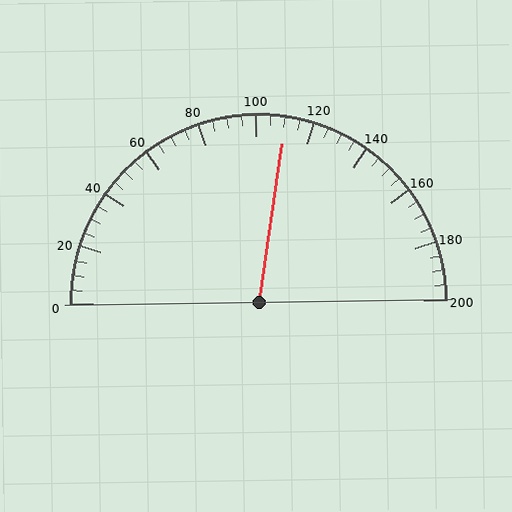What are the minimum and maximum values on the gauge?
The gauge ranges from 0 to 200.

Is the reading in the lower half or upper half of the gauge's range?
The reading is in the upper half of the range (0 to 200).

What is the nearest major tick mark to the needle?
The nearest major tick mark is 120.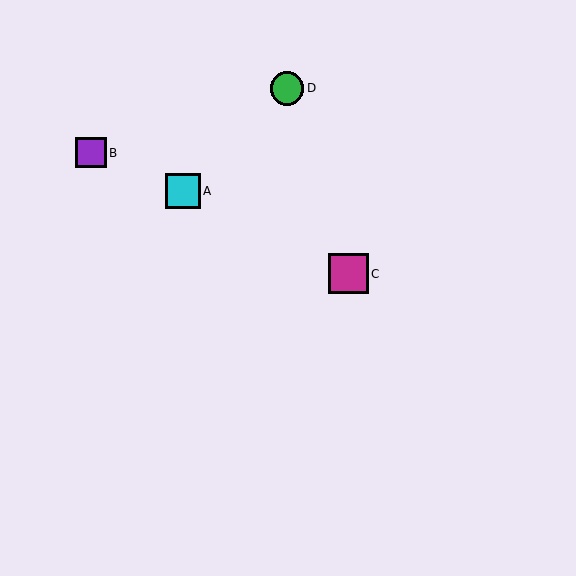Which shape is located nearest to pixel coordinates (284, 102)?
The green circle (labeled D) at (287, 88) is nearest to that location.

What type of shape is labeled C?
Shape C is a magenta square.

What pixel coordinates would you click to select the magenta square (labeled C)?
Click at (348, 274) to select the magenta square C.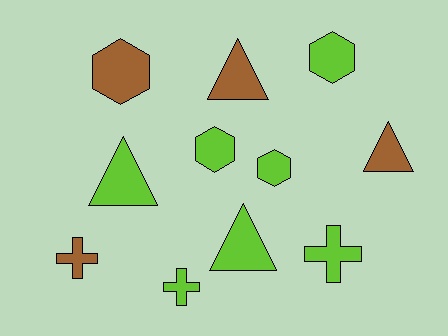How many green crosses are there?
There are no green crosses.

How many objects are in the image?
There are 11 objects.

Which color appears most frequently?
Lime, with 7 objects.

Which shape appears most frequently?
Triangle, with 4 objects.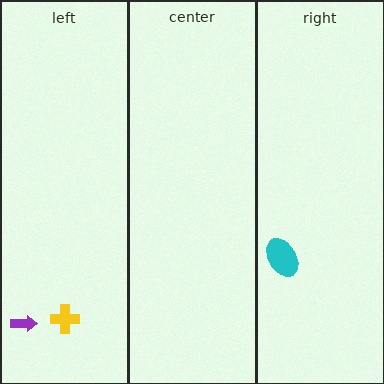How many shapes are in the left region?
2.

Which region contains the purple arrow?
The left region.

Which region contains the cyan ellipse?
The right region.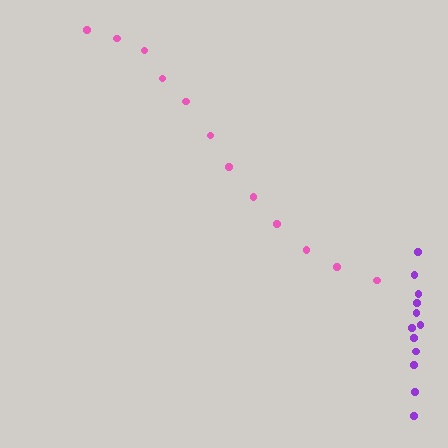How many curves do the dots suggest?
There are 2 distinct paths.